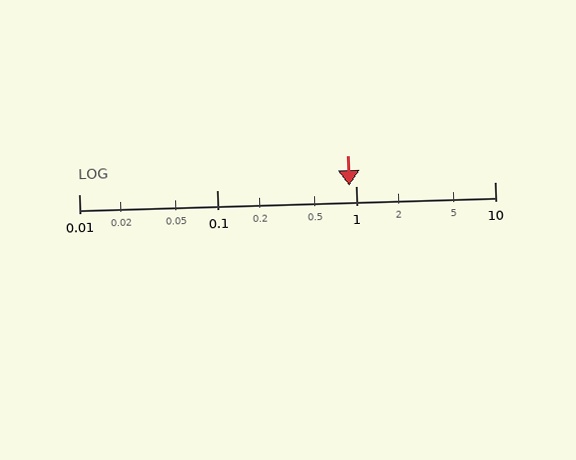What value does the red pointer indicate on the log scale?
The pointer indicates approximately 0.89.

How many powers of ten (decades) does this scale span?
The scale spans 3 decades, from 0.01 to 10.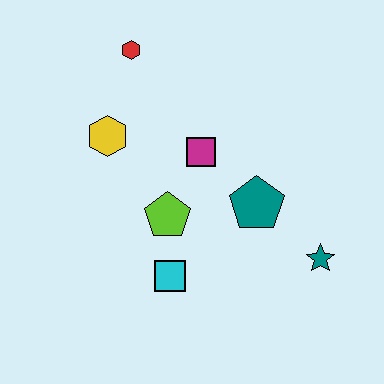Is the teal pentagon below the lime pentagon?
No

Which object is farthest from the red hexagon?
The teal star is farthest from the red hexagon.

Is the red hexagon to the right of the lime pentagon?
No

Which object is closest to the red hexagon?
The yellow hexagon is closest to the red hexagon.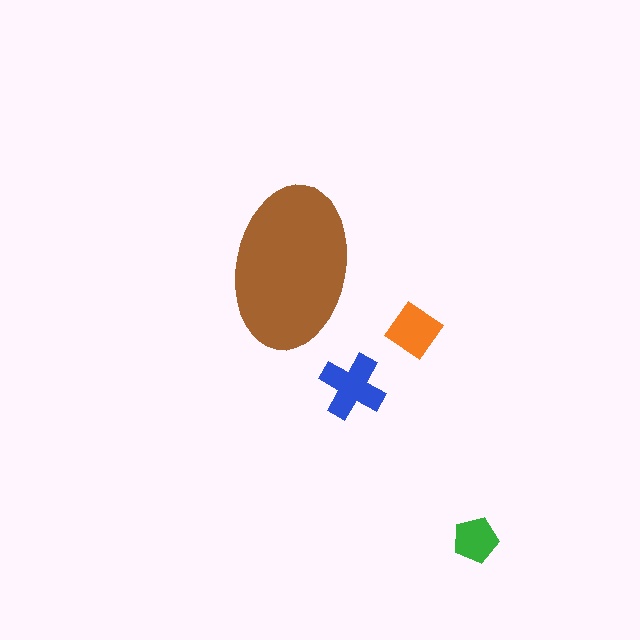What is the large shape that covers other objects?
A brown ellipse.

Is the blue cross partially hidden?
No, the blue cross is fully visible.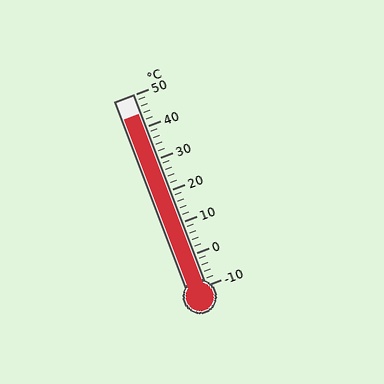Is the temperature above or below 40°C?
The temperature is above 40°C.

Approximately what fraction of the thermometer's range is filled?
The thermometer is filled to approximately 90% of its range.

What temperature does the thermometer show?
The thermometer shows approximately 44°C.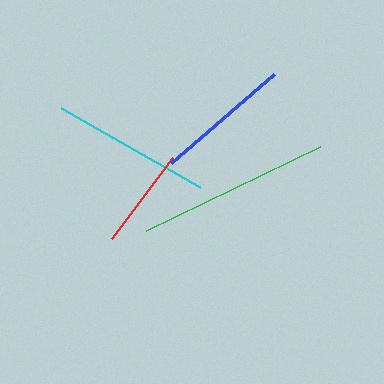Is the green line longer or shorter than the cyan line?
The green line is longer than the cyan line.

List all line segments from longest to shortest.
From longest to shortest: green, cyan, blue, red.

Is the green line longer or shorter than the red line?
The green line is longer than the red line.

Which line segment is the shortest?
The red line is the shortest at approximately 102 pixels.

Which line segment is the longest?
The green line is the longest at approximately 194 pixels.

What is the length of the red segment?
The red segment is approximately 102 pixels long.